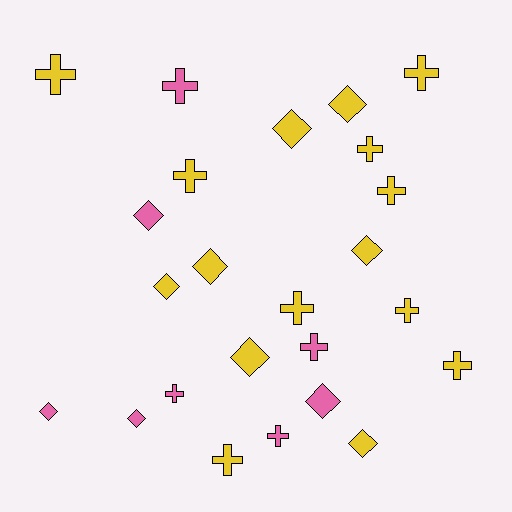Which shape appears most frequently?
Cross, with 13 objects.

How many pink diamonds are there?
There are 4 pink diamonds.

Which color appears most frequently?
Yellow, with 16 objects.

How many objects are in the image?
There are 24 objects.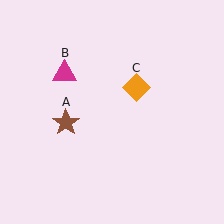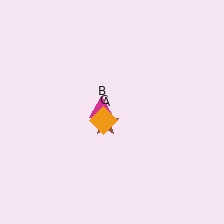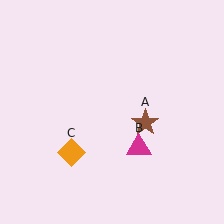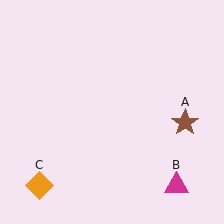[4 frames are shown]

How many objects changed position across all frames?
3 objects changed position: brown star (object A), magenta triangle (object B), orange diamond (object C).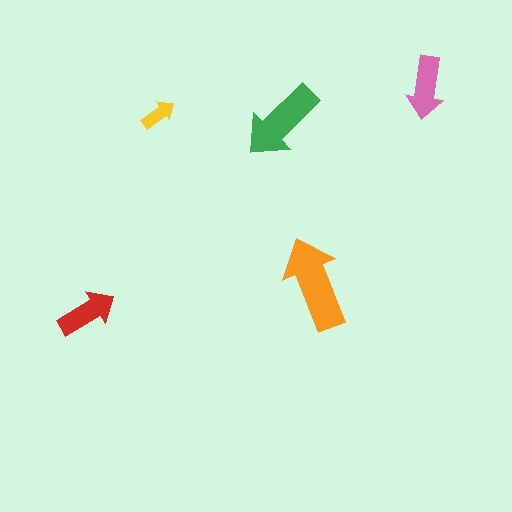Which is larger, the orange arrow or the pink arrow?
The orange one.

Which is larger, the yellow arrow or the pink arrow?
The pink one.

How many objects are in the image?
There are 5 objects in the image.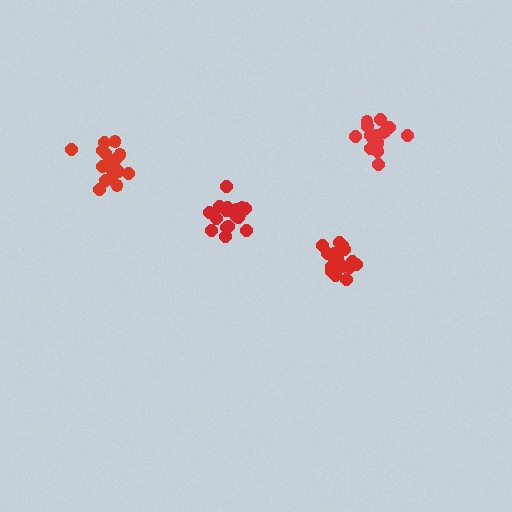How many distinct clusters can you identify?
There are 4 distinct clusters.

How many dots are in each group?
Group 1: 20 dots, Group 2: 19 dots, Group 3: 17 dots, Group 4: 19 dots (75 total).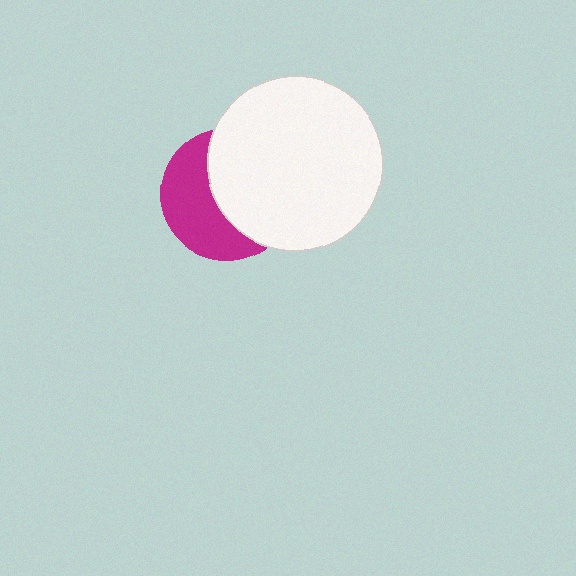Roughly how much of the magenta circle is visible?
About half of it is visible (roughly 46%).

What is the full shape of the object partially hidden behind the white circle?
The partially hidden object is a magenta circle.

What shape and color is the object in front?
The object in front is a white circle.